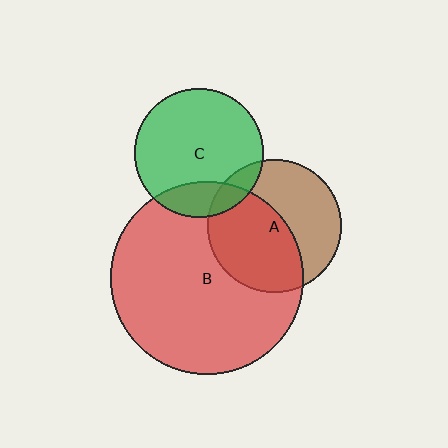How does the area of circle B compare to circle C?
Approximately 2.2 times.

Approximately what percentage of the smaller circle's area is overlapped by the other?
Approximately 55%.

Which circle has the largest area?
Circle B (red).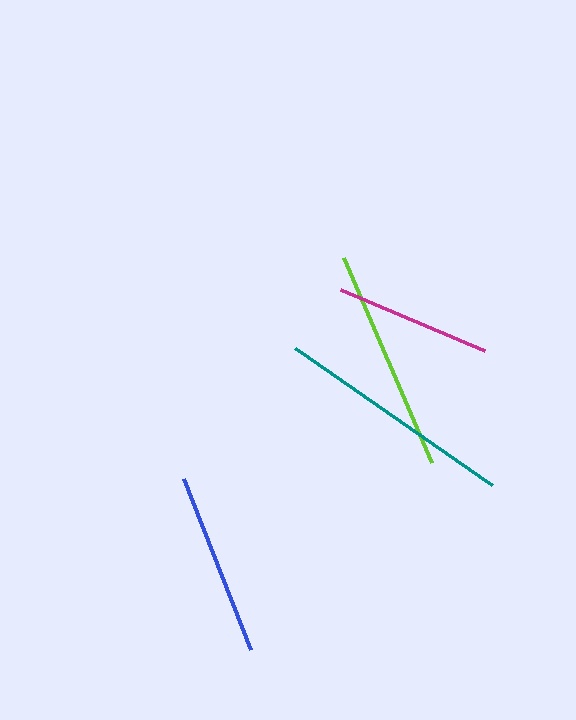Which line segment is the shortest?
The magenta line is the shortest at approximately 156 pixels.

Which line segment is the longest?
The teal line is the longest at approximately 239 pixels.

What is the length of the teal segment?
The teal segment is approximately 239 pixels long.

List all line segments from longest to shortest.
From longest to shortest: teal, lime, blue, magenta.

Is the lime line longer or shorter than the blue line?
The lime line is longer than the blue line.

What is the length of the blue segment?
The blue segment is approximately 184 pixels long.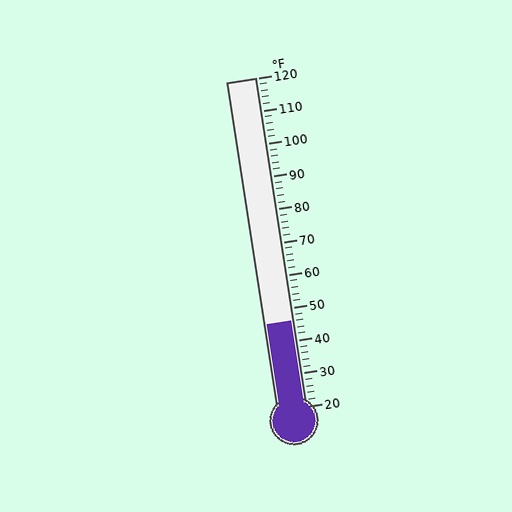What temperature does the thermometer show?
The thermometer shows approximately 46°F.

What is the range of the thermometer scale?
The thermometer scale ranges from 20°F to 120°F.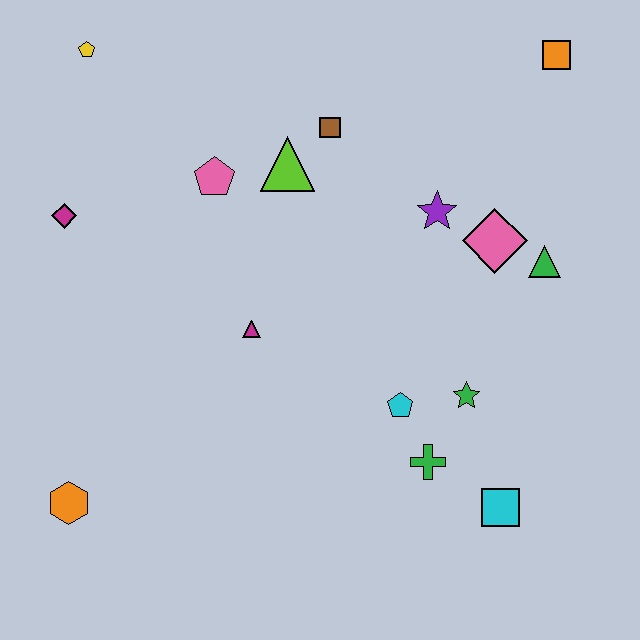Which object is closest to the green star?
The cyan pentagon is closest to the green star.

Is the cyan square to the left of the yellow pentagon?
No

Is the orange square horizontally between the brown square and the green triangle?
No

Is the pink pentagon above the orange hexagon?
Yes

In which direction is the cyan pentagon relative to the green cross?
The cyan pentagon is above the green cross.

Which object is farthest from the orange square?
The orange hexagon is farthest from the orange square.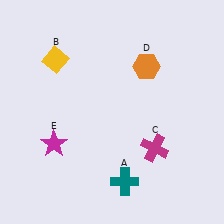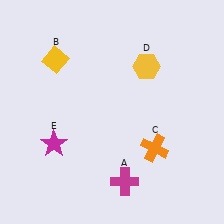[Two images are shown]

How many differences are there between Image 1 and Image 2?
There are 3 differences between the two images.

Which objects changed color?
A changed from teal to magenta. C changed from magenta to orange. D changed from orange to yellow.